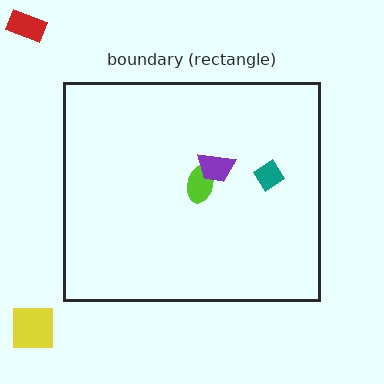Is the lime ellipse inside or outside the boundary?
Inside.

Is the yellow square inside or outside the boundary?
Outside.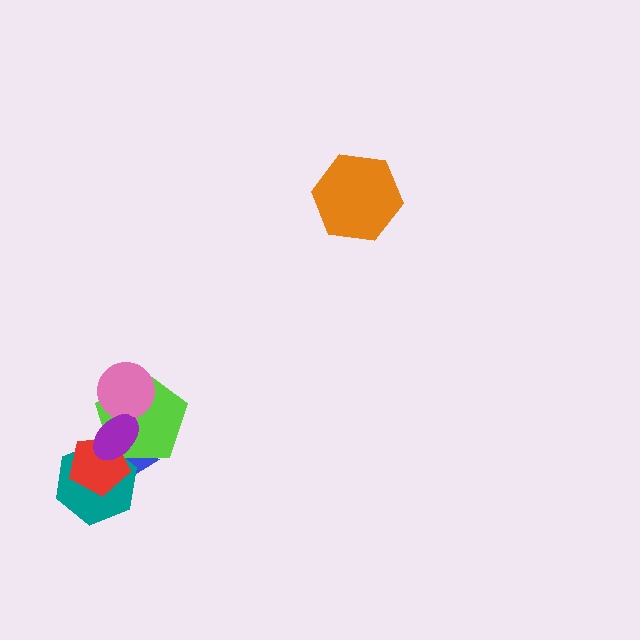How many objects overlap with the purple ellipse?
5 objects overlap with the purple ellipse.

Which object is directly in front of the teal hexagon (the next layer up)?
The red pentagon is directly in front of the teal hexagon.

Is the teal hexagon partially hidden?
Yes, it is partially covered by another shape.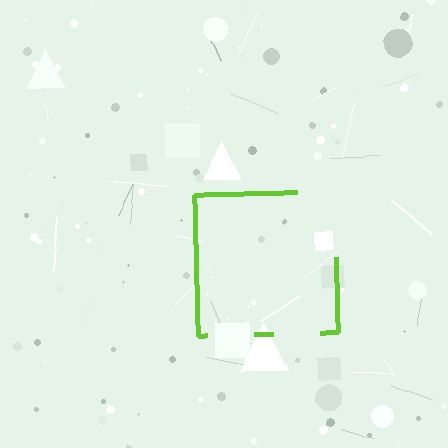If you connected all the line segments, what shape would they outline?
They would outline a square.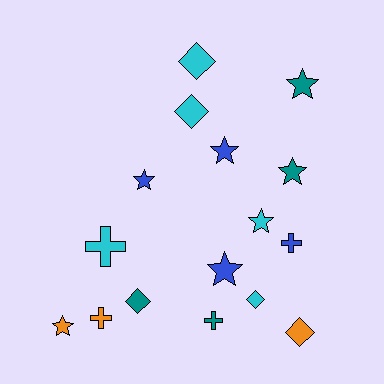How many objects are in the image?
There are 16 objects.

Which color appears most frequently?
Cyan, with 5 objects.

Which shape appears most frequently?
Star, with 7 objects.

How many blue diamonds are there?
There are no blue diamonds.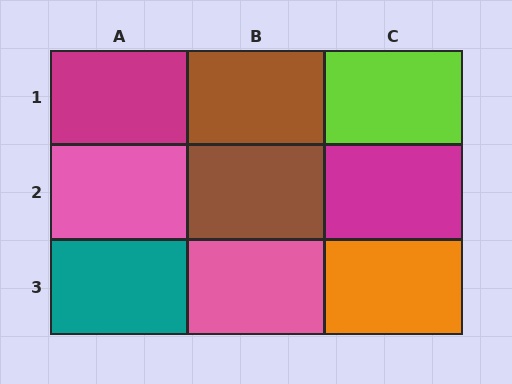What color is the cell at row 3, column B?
Pink.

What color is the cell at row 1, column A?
Magenta.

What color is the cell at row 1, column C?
Lime.